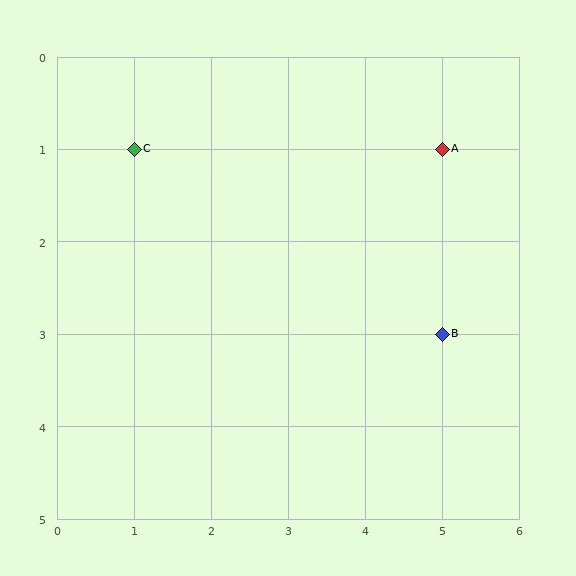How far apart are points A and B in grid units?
Points A and B are 2 rows apart.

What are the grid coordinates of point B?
Point B is at grid coordinates (5, 3).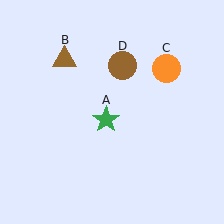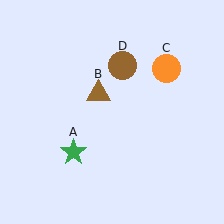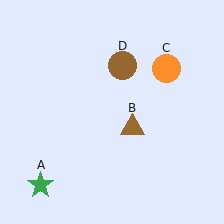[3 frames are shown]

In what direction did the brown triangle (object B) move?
The brown triangle (object B) moved down and to the right.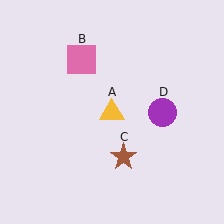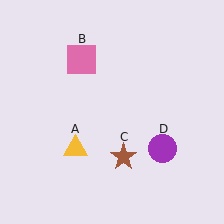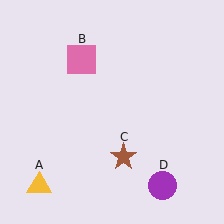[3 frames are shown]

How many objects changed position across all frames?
2 objects changed position: yellow triangle (object A), purple circle (object D).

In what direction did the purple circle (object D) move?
The purple circle (object D) moved down.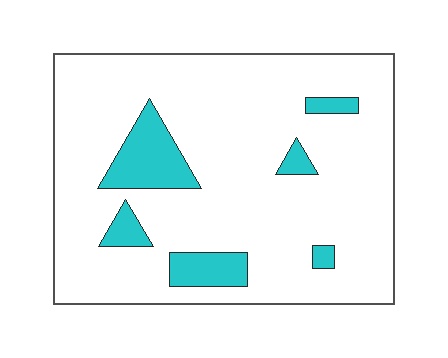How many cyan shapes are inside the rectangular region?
6.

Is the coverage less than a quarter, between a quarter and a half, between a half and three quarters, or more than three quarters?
Less than a quarter.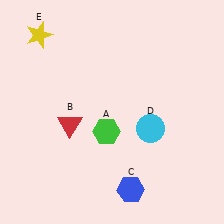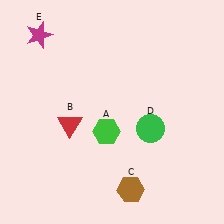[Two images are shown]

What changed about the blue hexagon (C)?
In Image 1, C is blue. In Image 2, it changed to brown.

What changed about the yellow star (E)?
In Image 1, E is yellow. In Image 2, it changed to magenta.